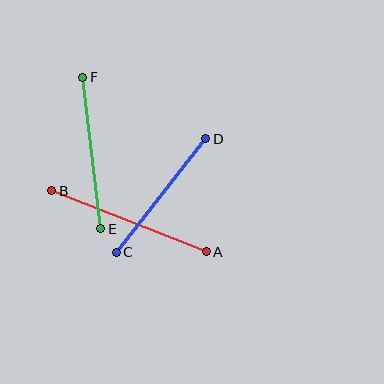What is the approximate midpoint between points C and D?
The midpoint is at approximately (161, 196) pixels.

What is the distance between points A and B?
The distance is approximately 166 pixels.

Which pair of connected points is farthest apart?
Points A and B are farthest apart.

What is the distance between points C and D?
The distance is approximately 144 pixels.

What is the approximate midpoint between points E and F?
The midpoint is at approximately (92, 153) pixels.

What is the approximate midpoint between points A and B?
The midpoint is at approximately (129, 221) pixels.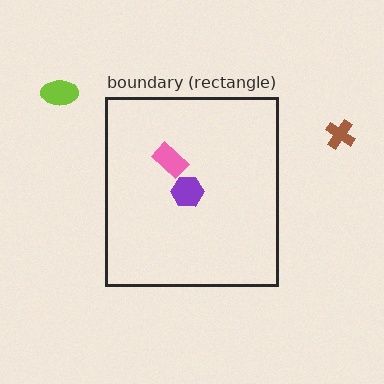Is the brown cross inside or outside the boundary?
Outside.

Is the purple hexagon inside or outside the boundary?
Inside.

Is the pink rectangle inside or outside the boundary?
Inside.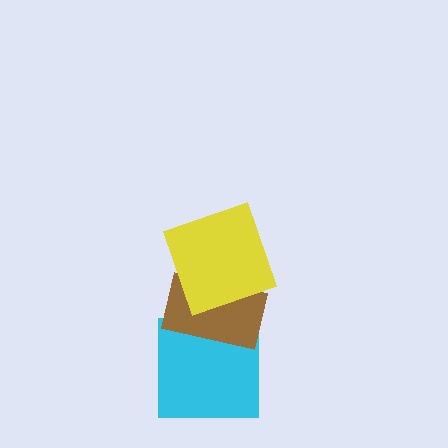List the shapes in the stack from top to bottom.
From top to bottom: the yellow square, the brown rectangle, the cyan square.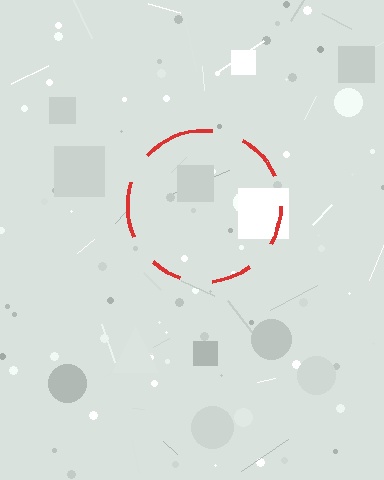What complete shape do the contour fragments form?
The contour fragments form a circle.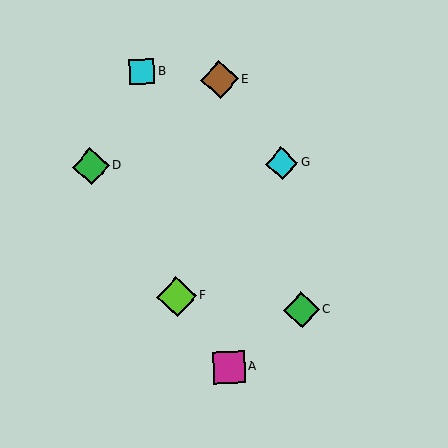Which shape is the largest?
The lime diamond (labeled F) is the largest.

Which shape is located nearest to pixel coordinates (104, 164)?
The green diamond (labeled D) at (91, 166) is nearest to that location.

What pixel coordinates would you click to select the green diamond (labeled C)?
Click at (302, 310) to select the green diamond C.